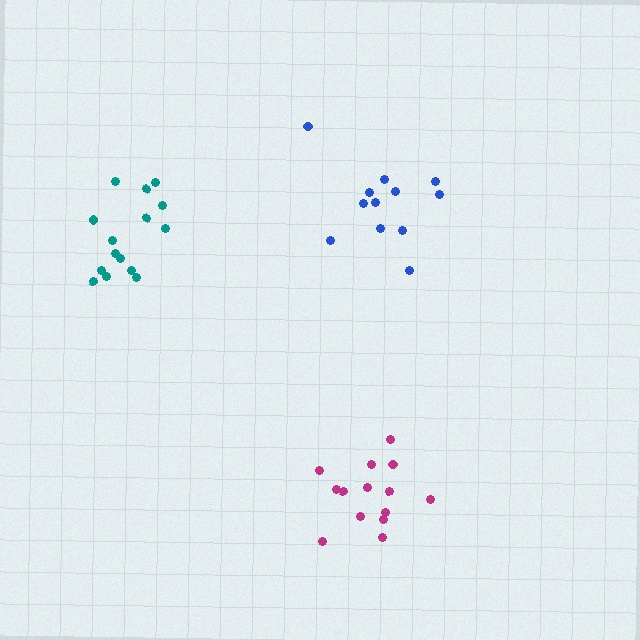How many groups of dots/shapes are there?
There are 3 groups.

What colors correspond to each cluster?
The clusters are colored: blue, teal, magenta.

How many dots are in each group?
Group 1: 12 dots, Group 2: 15 dots, Group 3: 14 dots (41 total).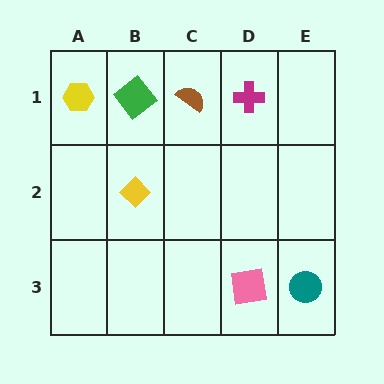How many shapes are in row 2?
1 shape.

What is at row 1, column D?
A magenta cross.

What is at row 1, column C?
A brown semicircle.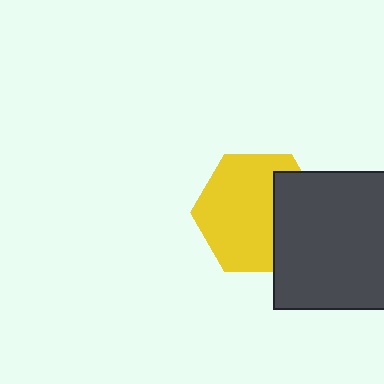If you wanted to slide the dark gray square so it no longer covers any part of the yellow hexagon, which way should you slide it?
Slide it right — that is the most direct way to separate the two shapes.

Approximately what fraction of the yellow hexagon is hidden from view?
Roughly 31% of the yellow hexagon is hidden behind the dark gray square.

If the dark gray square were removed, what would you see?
You would see the complete yellow hexagon.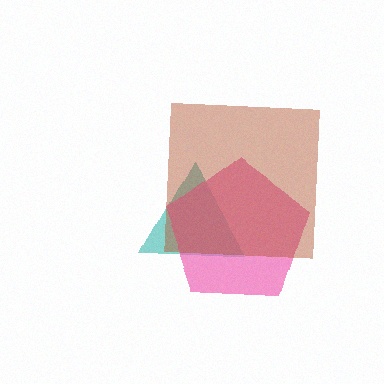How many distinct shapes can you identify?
There are 3 distinct shapes: a teal triangle, a pink pentagon, a brown square.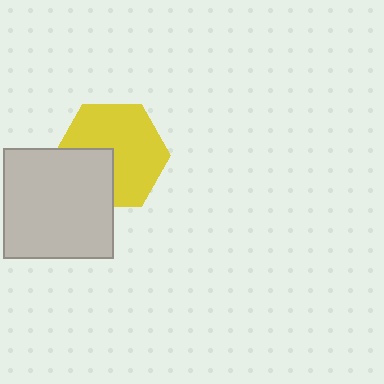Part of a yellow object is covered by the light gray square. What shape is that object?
It is a hexagon.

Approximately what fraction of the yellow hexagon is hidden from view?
Roughly 31% of the yellow hexagon is hidden behind the light gray square.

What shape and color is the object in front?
The object in front is a light gray square.